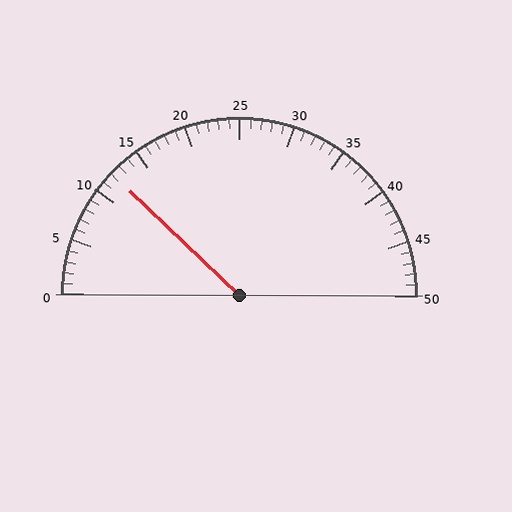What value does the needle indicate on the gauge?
The needle indicates approximately 12.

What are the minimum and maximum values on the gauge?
The gauge ranges from 0 to 50.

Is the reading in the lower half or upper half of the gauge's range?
The reading is in the lower half of the range (0 to 50).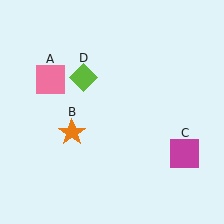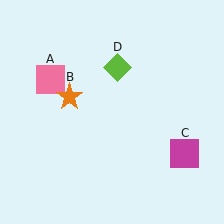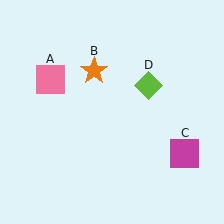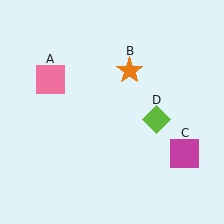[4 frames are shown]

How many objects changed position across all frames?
2 objects changed position: orange star (object B), lime diamond (object D).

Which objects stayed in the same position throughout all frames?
Pink square (object A) and magenta square (object C) remained stationary.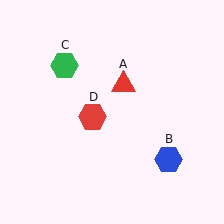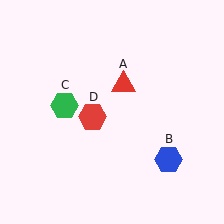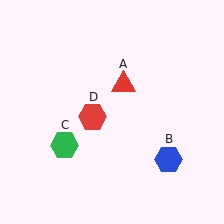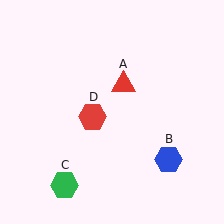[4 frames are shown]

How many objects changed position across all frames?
1 object changed position: green hexagon (object C).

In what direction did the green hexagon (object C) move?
The green hexagon (object C) moved down.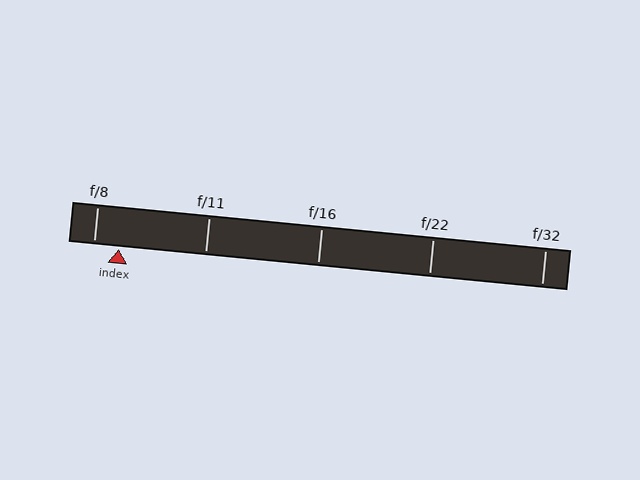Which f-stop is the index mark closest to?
The index mark is closest to f/8.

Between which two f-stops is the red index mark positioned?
The index mark is between f/8 and f/11.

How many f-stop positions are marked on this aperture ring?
There are 5 f-stop positions marked.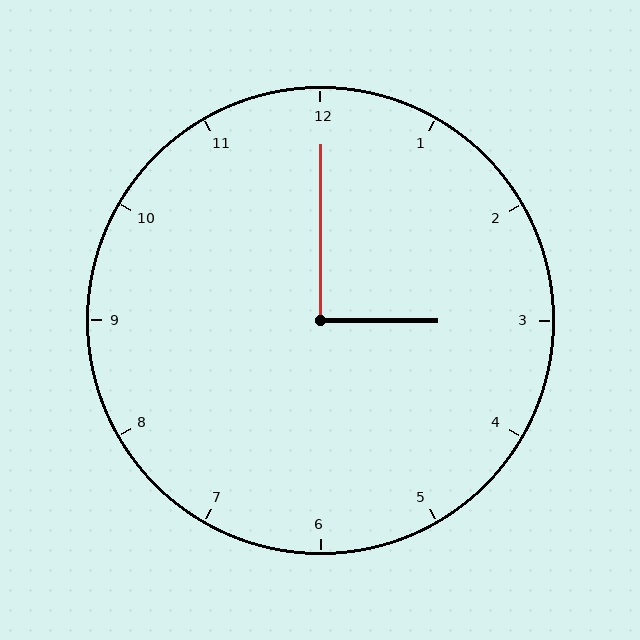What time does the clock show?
3:00.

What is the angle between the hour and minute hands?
Approximately 90 degrees.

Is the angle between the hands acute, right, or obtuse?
It is right.